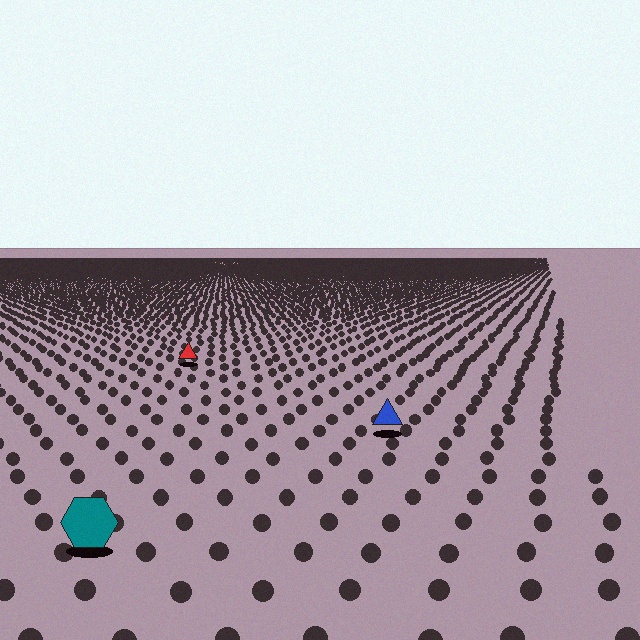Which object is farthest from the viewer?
The red triangle is farthest from the viewer. It appears smaller and the ground texture around it is denser.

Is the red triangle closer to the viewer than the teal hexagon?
No. The teal hexagon is closer — you can tell from the texture gradient: the ground texture is coarser near it.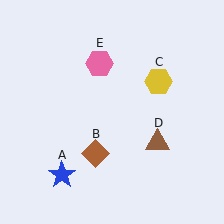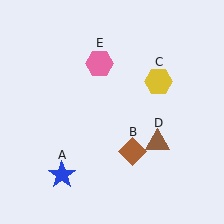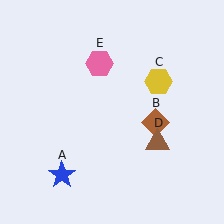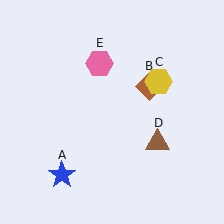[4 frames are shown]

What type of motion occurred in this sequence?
The brown diamond (object B) rotated counterclockwise around the center of the scene.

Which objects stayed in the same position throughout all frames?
Blue star (object A) and yellow hexagon (object C) and brown triangle (object D) and pink hexagon (object E) remained stationary.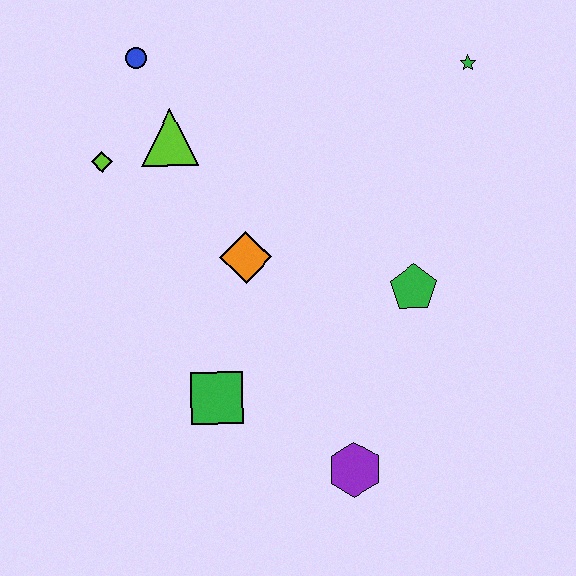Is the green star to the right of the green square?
Yes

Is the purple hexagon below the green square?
Yes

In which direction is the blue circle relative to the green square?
The blue circle is above the green square.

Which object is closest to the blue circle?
The lime triangle is closest to the blue circle.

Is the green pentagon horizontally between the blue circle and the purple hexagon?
No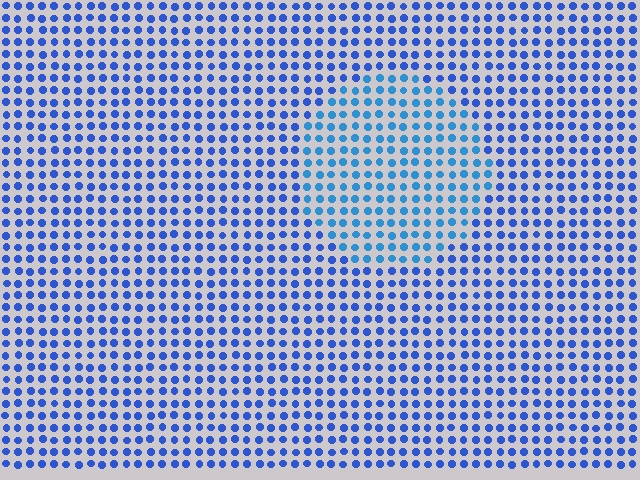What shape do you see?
I see a circle.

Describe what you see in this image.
The image is filled with small blue elements in a uniform arrangement. A circle-shaped region is visible where the elements are tinted to a slightly different hue, forming a subtle color boundary.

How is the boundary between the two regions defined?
The boundary is defined purely by a slight shift in hue (about 22 degrees). Spacing, size, and orientation are identical on both sides.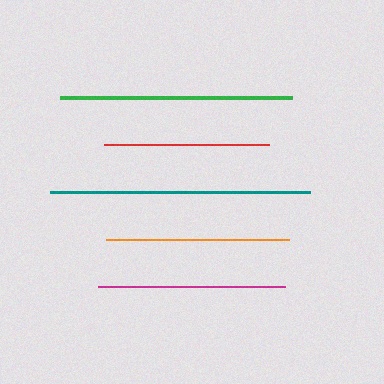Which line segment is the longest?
The teal line is the longest at approximately 260 pixels.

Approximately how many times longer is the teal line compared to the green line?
The teal line is approximately 1.1 times the length of the green line.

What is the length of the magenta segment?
The magenta segment is approximately 186 pixels long.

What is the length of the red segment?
The red segment is approximately 165 pixels long.